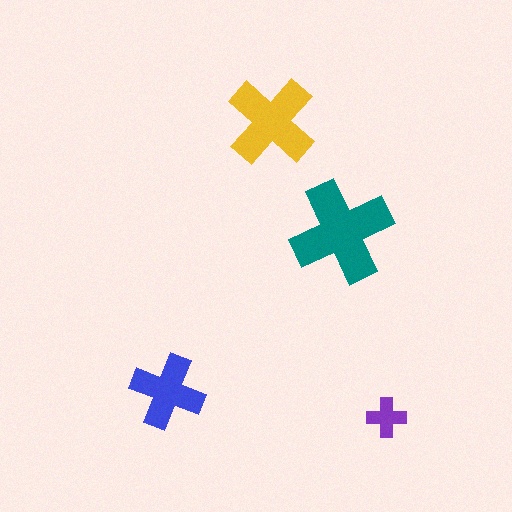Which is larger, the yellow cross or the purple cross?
The yellow one.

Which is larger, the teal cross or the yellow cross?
The teal one.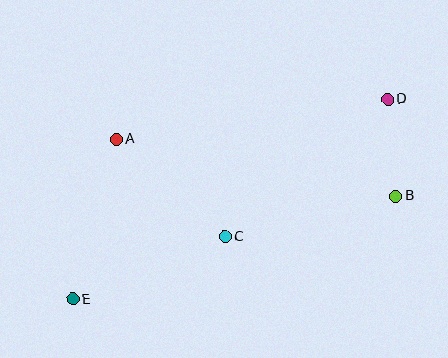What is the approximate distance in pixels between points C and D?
The distance between C and D is approximately 213 pixels.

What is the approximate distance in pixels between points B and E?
The distance between B and E is approximately 339 pixels.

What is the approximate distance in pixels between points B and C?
The distance between B and C is approximately 176 pixels.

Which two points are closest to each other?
Points B and D are closest to each other.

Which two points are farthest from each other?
Points D and E are farthest from each other.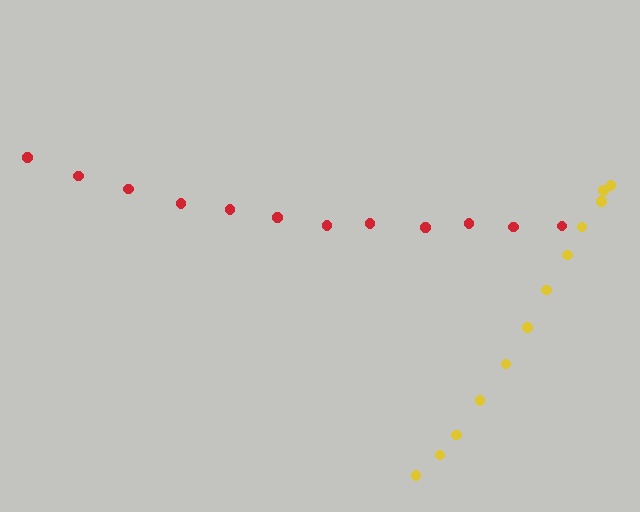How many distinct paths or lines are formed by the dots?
There are 2 distinct paths.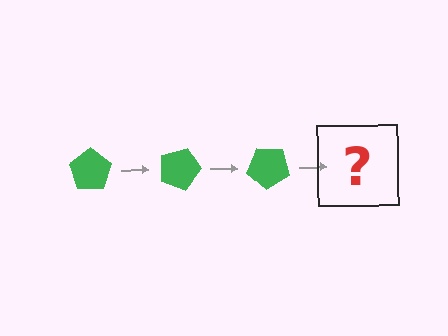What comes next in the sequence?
The next element should be a green pentagon rotated 60 degrees.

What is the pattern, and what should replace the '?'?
The pattern is that the pentagon rotates 20 degrees each step. The '?' should be a green pentagon rotated 60 degrees.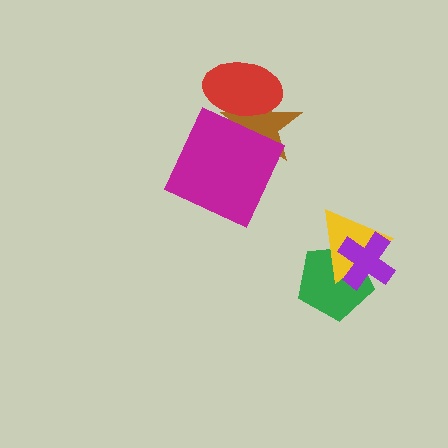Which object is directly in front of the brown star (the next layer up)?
The red ellipse is directly in front of the brown star.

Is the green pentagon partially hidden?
Yes, it is partially covered by another shape.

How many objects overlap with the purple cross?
2 objects overlap with the purple cross.